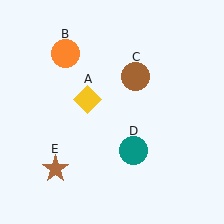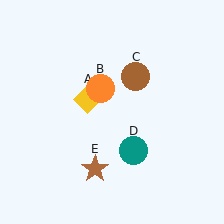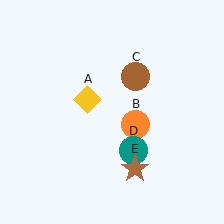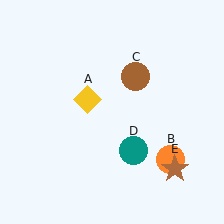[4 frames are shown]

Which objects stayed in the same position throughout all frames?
Yellow diamond (object A) and brown circle (object C) and teal circle (object D) remained stationary.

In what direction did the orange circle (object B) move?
The orange circle (object B) moved down and to the right.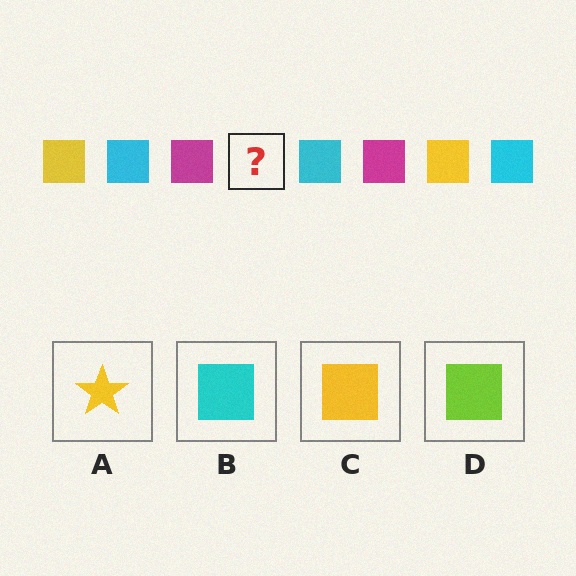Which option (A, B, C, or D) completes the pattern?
C.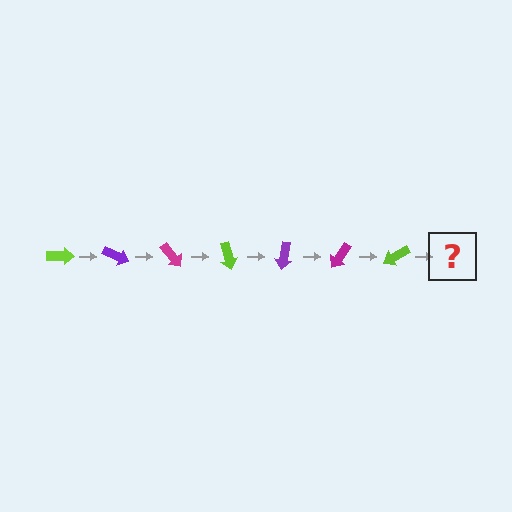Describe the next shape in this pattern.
It should be a purple arrow, rotated 175 degrees from the start.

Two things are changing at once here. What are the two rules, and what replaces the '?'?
The two rules are that it rotates 25 degrees each step and the color cycles through lime, purple, and magenta. The '?' should be a purple arrow, rotated 175 degrees from the start.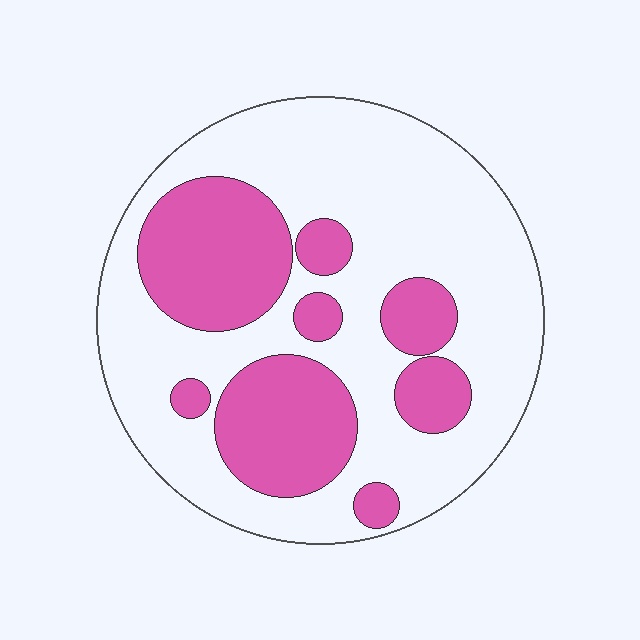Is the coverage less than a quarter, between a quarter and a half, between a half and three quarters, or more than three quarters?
Between a quarter and a half.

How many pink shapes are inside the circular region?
8.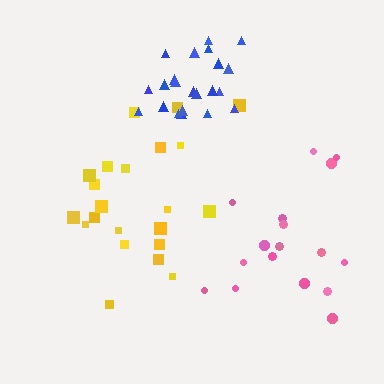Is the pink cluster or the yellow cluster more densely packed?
Pink.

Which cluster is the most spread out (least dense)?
Yellow.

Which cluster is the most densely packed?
Blue.